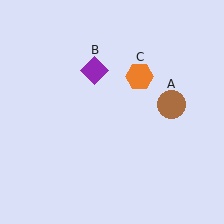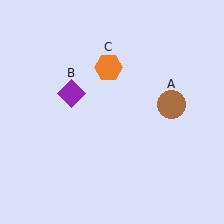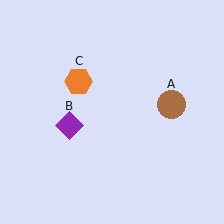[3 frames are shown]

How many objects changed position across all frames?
2 objects changed position: purple diamond (object B), orange hexagon (object C).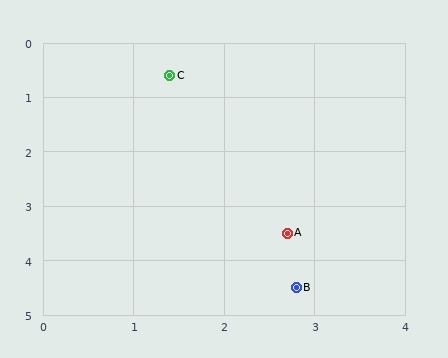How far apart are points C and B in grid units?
Points C and B are about 4.1 grid units apart.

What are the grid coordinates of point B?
Point B is at approximately (2.8, 4.5).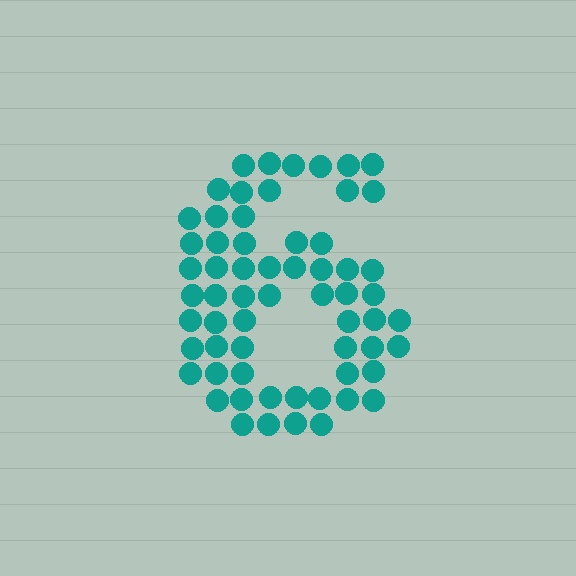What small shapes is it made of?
It is made of small circles.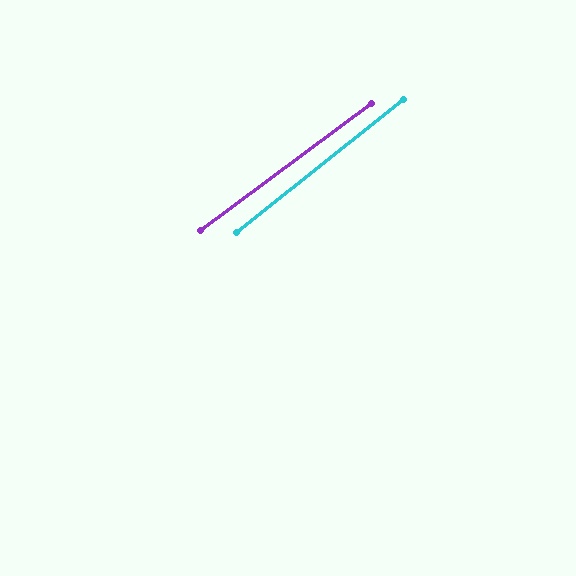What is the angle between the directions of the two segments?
Approximately 2 degrees.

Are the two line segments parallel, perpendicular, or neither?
Parallel — their directions differ by only 1.9°.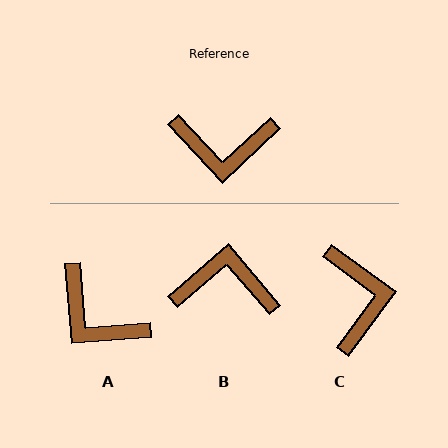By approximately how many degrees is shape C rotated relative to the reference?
Approximately 101 degrees counter-clockwise.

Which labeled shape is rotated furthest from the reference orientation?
B, about 177 degrees away.